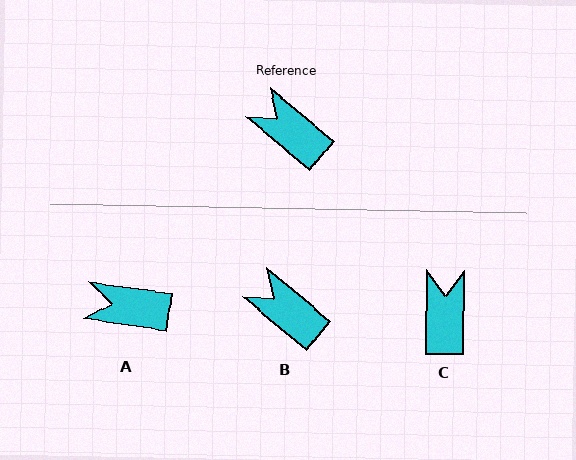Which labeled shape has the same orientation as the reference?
B.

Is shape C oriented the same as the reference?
No, it is off by about 51 degrees.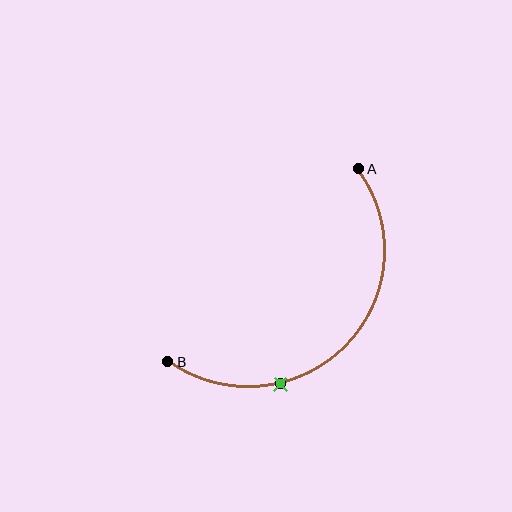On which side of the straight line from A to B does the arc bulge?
The arc bulges below and to the right of the straight line connecting A and B.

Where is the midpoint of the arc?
The arc midpoint is the point on the curve farthest from the straight line joining A and B. It sits below and to the right of that line.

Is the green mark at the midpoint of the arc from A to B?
No. The green mark lies on the arc but is closer to endpoint B. The arc midpoint would be at the point on the curve equidistant along the arc from both A and B.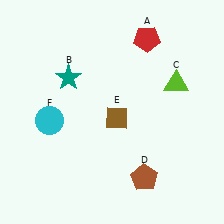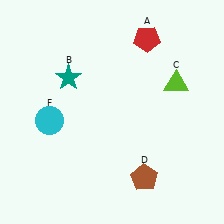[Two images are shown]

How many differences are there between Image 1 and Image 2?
There is 1 difference between the two images.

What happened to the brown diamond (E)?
The brown diamond (E) was removed in Image 2. It was in the bottom-right area of Image 1.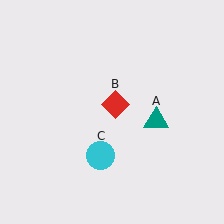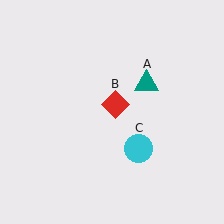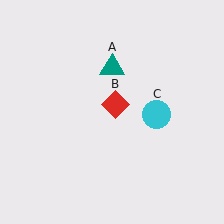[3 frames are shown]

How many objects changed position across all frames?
2 objects changed position: teal triangle (object A), cyan circle (object C).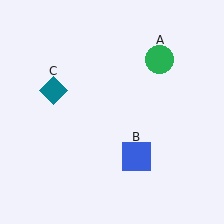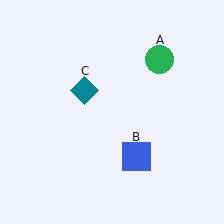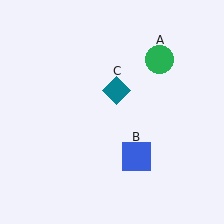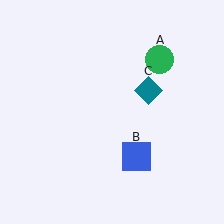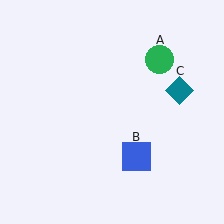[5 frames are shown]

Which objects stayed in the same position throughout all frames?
Green circle (object A) and blue square (object B) remained stationary.